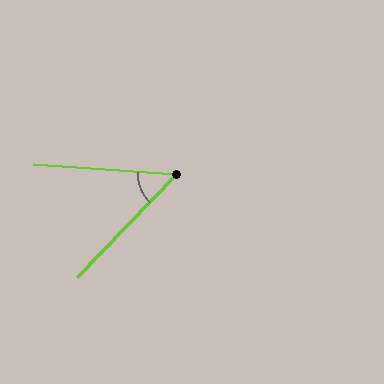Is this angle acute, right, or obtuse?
It is acute.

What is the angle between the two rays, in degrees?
Approximately 50 degrees.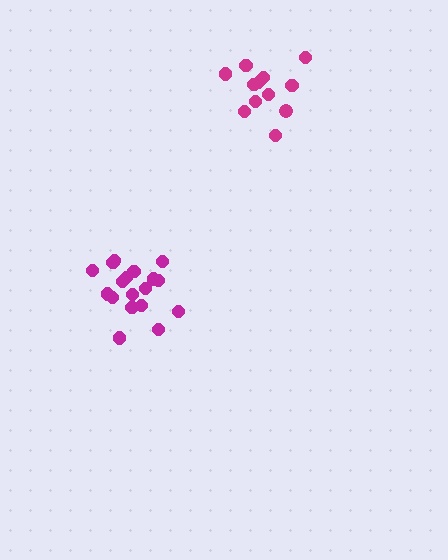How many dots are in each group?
Group 1: 18 dots, Group 2: 12 dots (30 total).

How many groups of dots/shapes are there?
There are 2 groups.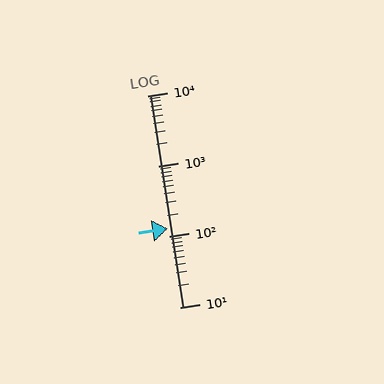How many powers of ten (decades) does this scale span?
The scale spans 3 decades, from 10 to 10000.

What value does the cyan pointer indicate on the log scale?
The pointer indicates approximately 130.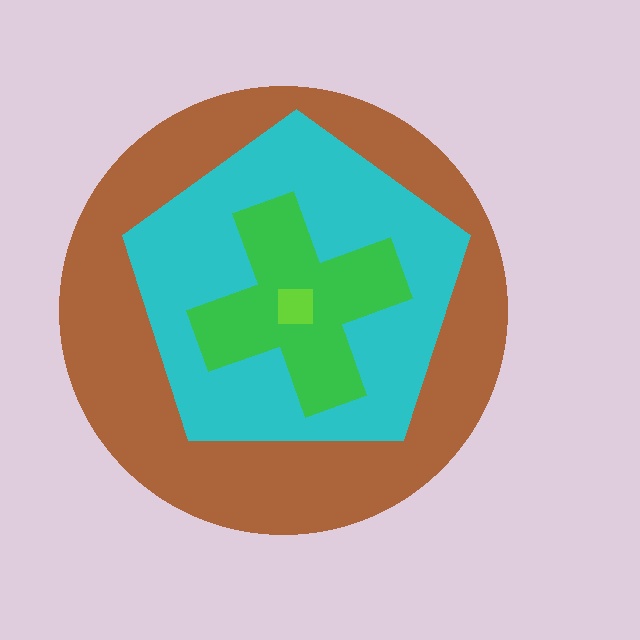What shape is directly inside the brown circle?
The cyan pentagon.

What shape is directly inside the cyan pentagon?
The green cross.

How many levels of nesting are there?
4.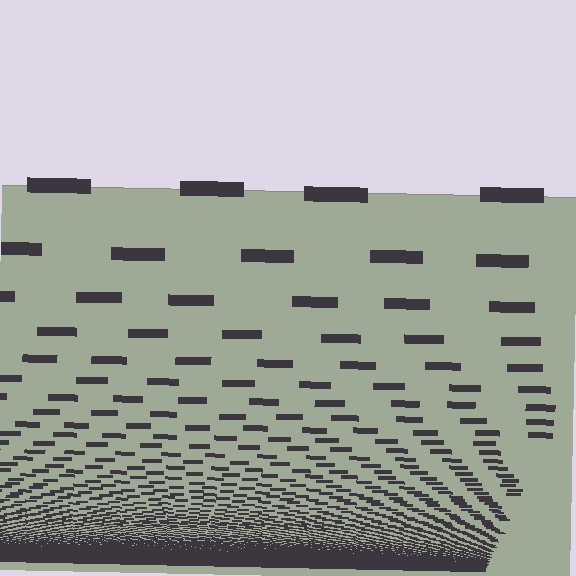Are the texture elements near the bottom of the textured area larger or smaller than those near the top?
Smaller. The gradient is inverted — elements near the bottom are smaller and denser.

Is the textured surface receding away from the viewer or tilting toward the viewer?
The surface appears to tilt toward the viewer. Texture elements get larger and sparser toward the top.